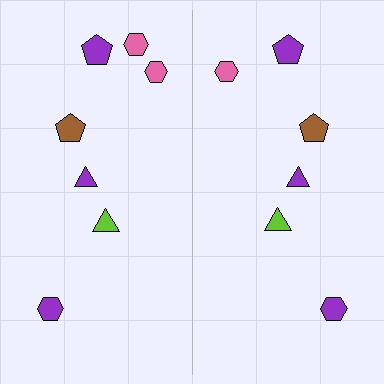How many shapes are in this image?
There are 13 shapes in this image.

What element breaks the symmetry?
A pink hexagon is missing from the right side.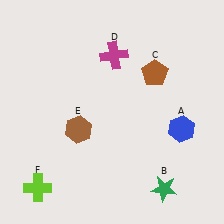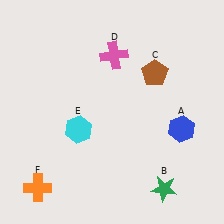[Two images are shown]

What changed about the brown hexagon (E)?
In Image 1, E is brown. In Image 2, it changed to cyan.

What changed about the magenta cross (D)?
In Image 1, D is magenta. In Image 2, it changed to pink.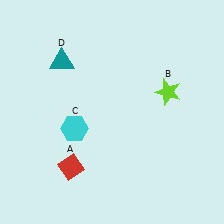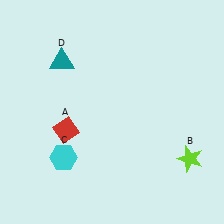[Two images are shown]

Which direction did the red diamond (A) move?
The red diamond (A) moved up.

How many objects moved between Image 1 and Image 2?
3 objects moved between the two images.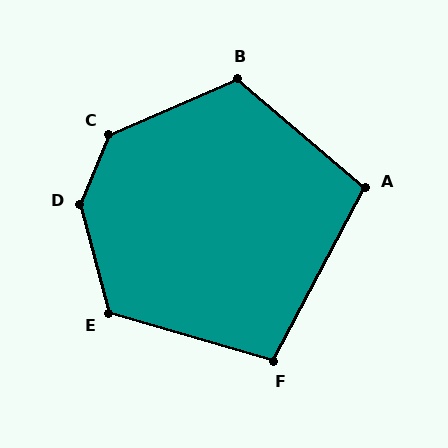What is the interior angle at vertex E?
Approximately 121 degrees (obtuse).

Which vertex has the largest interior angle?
D, at approximately 142 degrees.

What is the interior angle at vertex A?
Approximately 103 degrees (obtuse).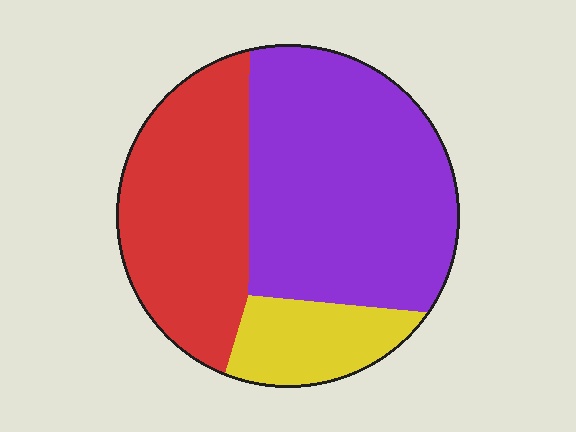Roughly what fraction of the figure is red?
Red covers 34% of the figure.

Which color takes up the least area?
Yellow, at roughly 15%.